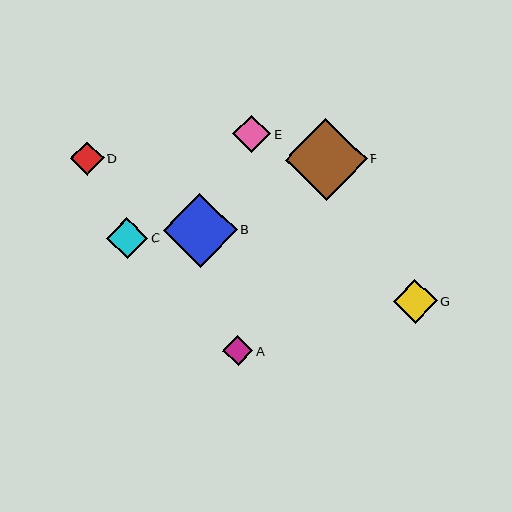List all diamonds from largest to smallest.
From largest to smallest: F, B, G, C, E, D, A.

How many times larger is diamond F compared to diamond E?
Diamond F is approximately 2.1 times the size of diamond E.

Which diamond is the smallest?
Diamond A is the smallest with a size of approximately 30 pixels.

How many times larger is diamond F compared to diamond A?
Diamond F is approximately 2.7 times the size of diamond A.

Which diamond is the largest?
Diamond F is the largest with a size of approximately 81 pixels.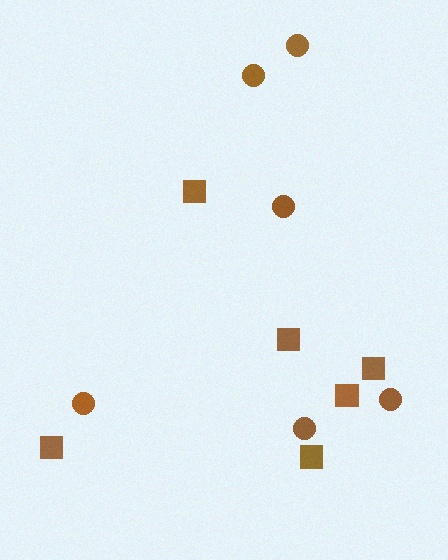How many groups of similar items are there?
There are 2 groups: one group of squares (6) and one group of circles (6).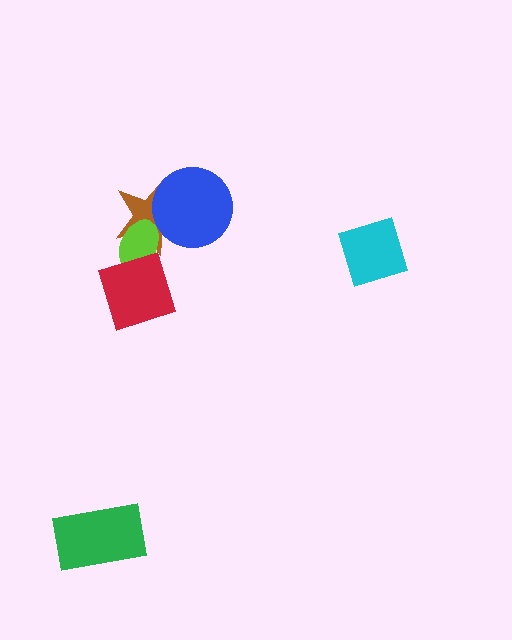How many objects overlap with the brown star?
2 objects overlap with the brown star.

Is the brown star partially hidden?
Yes, it is partially covered by another shape.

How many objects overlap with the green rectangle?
0 objects overlap with the green rectangle.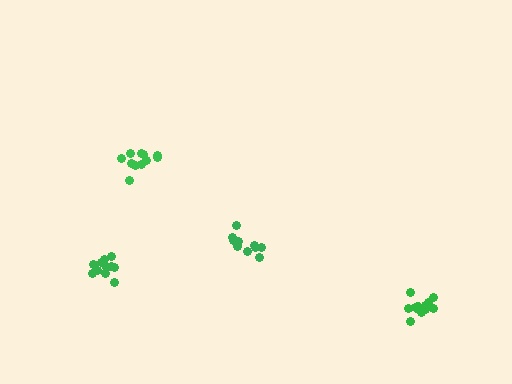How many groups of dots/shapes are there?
There are 4 groups.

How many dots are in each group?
Group 1: 11 dots, Group 2: 11 dots, Group 3: 13 dots, Group 4: 10 dots (45 total).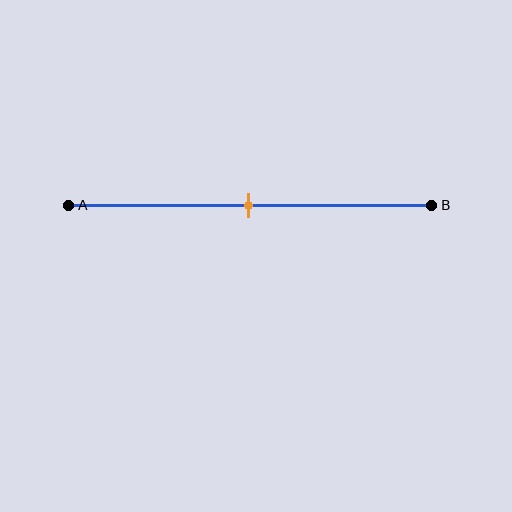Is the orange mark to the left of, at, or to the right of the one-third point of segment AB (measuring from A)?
The orange mark is to the right of the one-third point of segment AB.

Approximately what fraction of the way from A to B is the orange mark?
The orange mark is approximately 50% of the way from A to B.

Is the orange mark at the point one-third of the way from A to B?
No, the mark is at about 50% from A, not at the 33% one-third point.